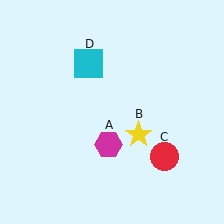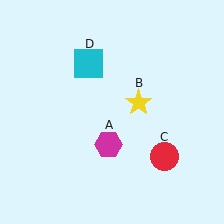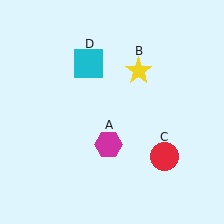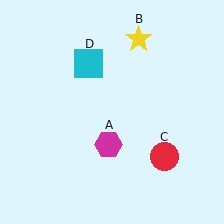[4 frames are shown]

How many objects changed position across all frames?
1 object changed position: yellow star (object B).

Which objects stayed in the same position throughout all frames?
Magenta hexagon (object A) and red circle (object C) and cyan square (object D) remained stationary.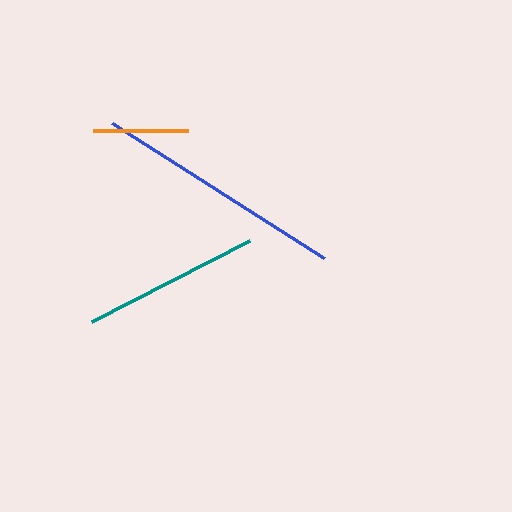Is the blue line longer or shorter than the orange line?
The blue line is longer than the orange line.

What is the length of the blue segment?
The blue segment is approximately 251 pixels long.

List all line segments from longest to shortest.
From longest to shortest: blue, teal, orange.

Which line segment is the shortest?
The orange line is the shortest at approximately 95 pixels.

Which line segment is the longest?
The blue line is the longest at approximately 251 pixels.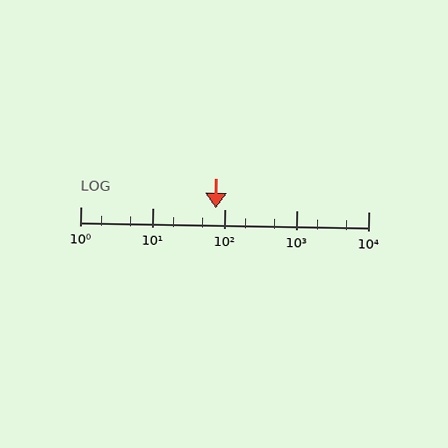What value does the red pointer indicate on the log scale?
The pointer indicates approximately 76.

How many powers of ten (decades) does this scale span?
The scale spans 4 decades, from 1 to 10000.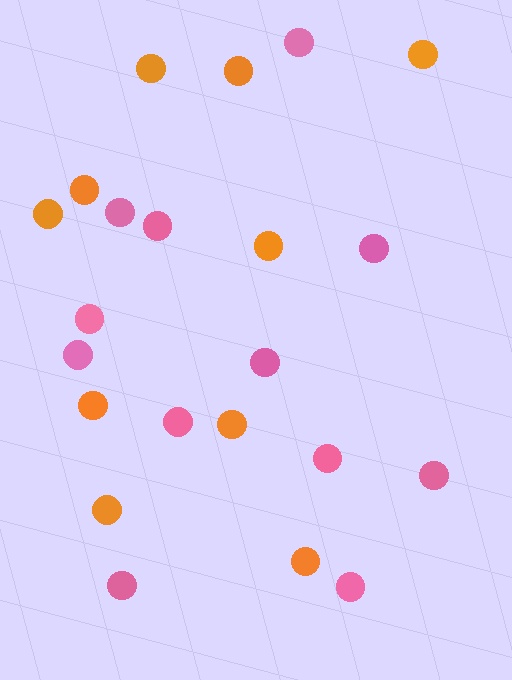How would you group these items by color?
There are 2 groups: one group of orange circles (10) and one group of pink circles (12).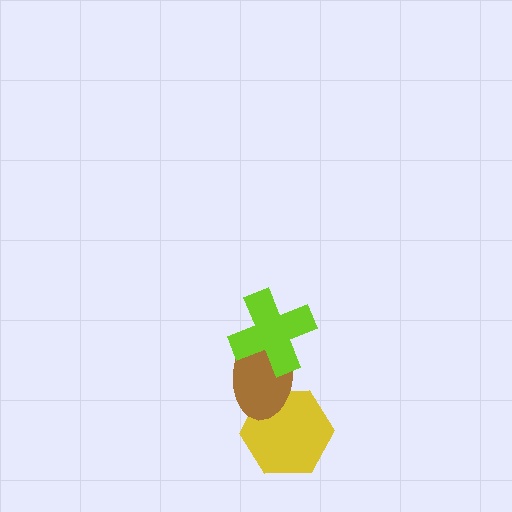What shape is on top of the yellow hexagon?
The brown ellipse is on top of the yellow hexagon.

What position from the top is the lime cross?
The lime cross is 1st from the top.